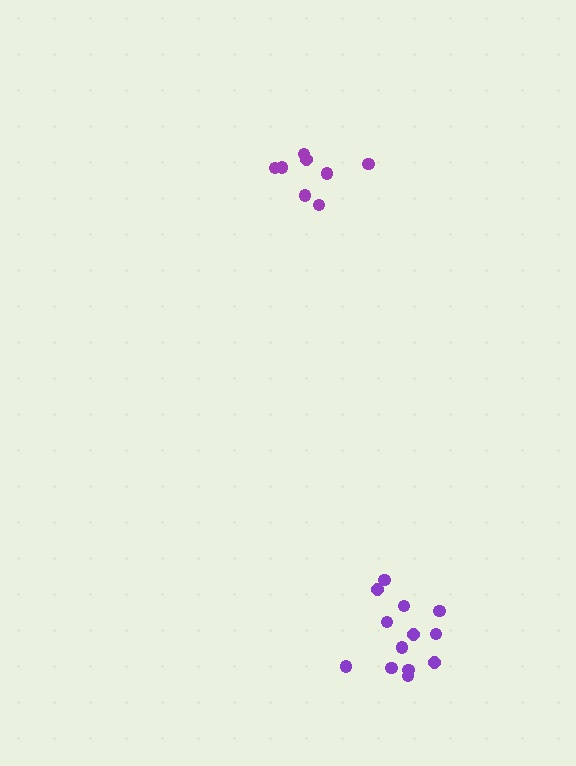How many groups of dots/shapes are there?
There are 2 groups.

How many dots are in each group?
Group 1: 8 dots, Group 2: 13 dots (21 total).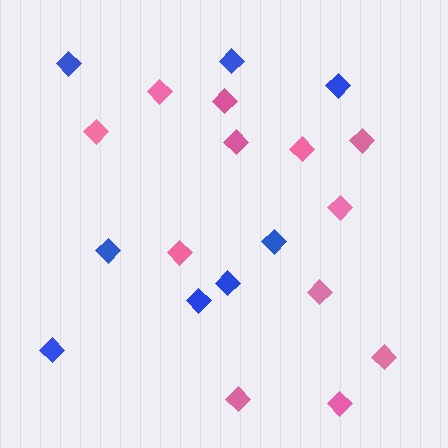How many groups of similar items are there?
There are 2 groups: one group of pink diamonds (12) and one group of blue diamonds (8).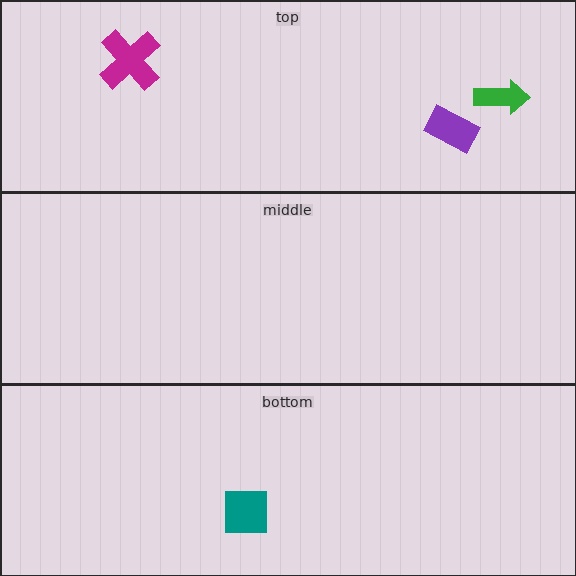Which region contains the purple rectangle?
The top region.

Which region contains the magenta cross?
The top region.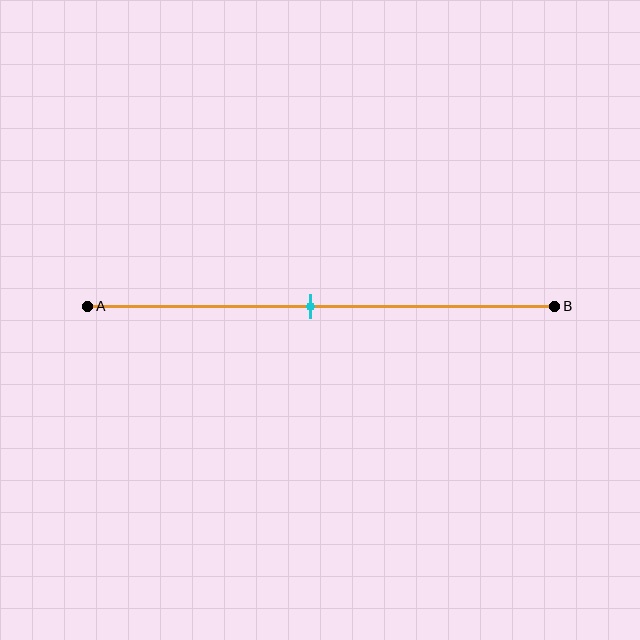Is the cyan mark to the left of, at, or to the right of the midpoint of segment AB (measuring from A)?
The cyan mark is approximately at the midpoint of segment AB.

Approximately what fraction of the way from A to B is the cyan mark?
The cyan mark is approximately 50% of the way from A to B.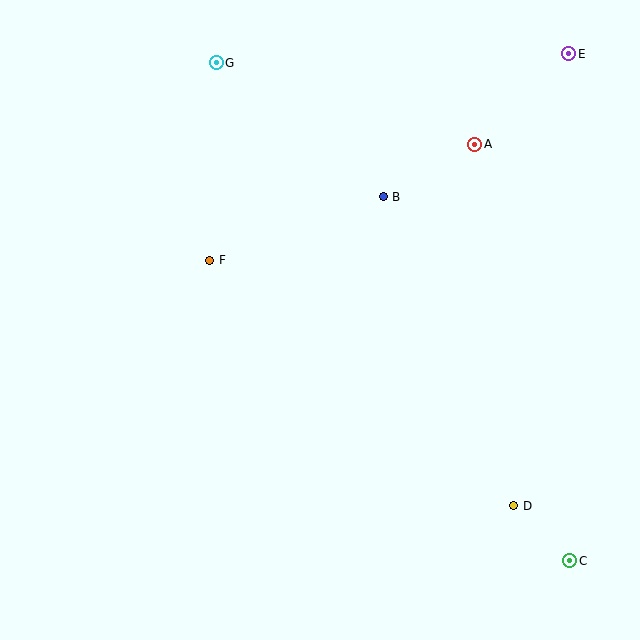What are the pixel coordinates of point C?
Point C is at (570, 561).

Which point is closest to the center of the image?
Point F at (210, 260) is closest to the center.